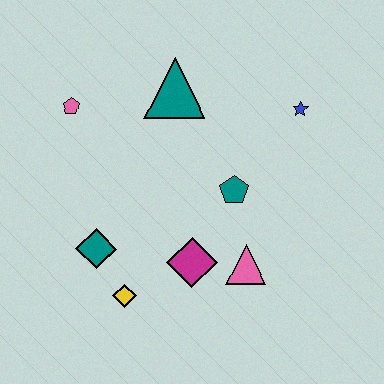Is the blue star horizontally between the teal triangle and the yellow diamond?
No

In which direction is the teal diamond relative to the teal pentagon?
The teal diamond is to the left of the teal pentagon.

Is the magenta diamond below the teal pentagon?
Yes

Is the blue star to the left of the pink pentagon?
No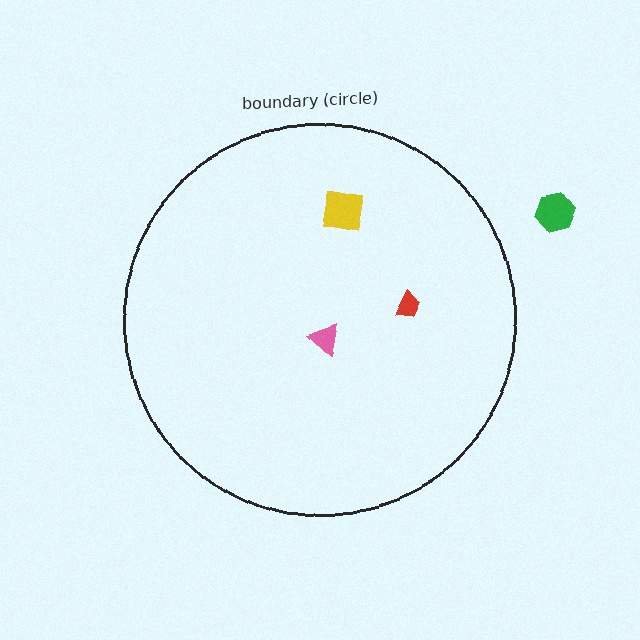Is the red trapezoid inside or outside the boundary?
Inside.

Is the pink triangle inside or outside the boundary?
Inside.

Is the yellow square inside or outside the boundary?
Inside.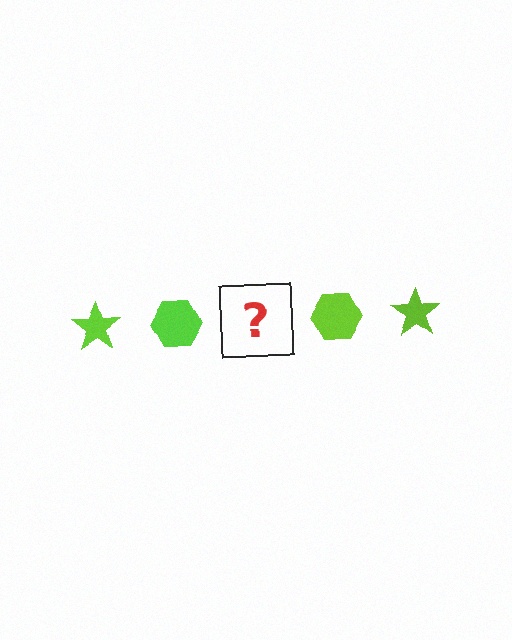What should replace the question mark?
The question mark should be replaced with a lime star.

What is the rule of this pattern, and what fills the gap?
The rule is that the pattern cycles through star, hexagon shapes in lime. The gap should be filled with a lime star.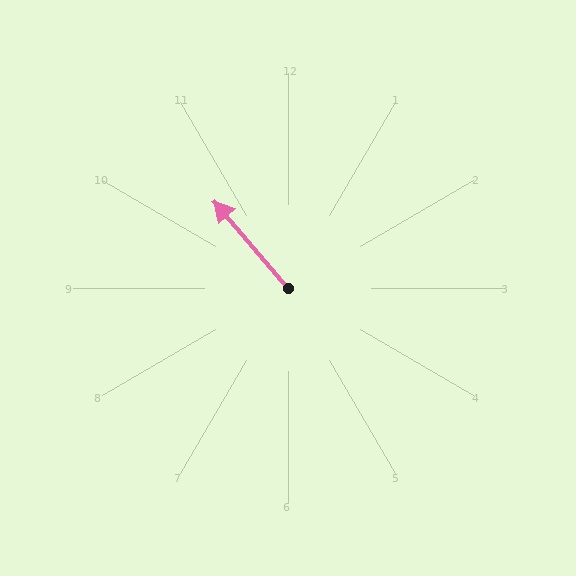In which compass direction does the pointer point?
Northwest.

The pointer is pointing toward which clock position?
Roughly 11 o'clock.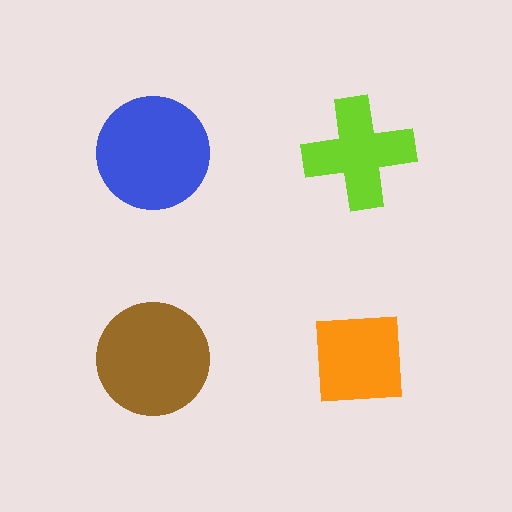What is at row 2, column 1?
A brown circle.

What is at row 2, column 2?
An orange square.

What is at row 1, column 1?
A blue circle.